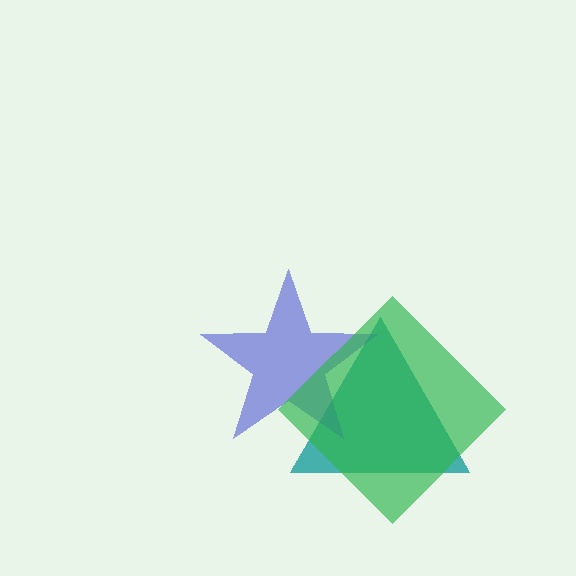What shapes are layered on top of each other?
The layered shapes are: a teal triangle, a blue star, a green diamond.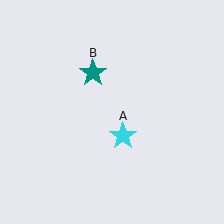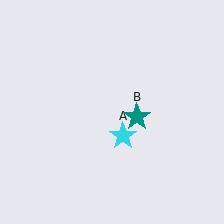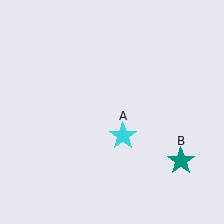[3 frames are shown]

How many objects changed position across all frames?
1 object changed position: teal star (object B).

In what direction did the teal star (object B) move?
The teal star (object B) moved down and to the right.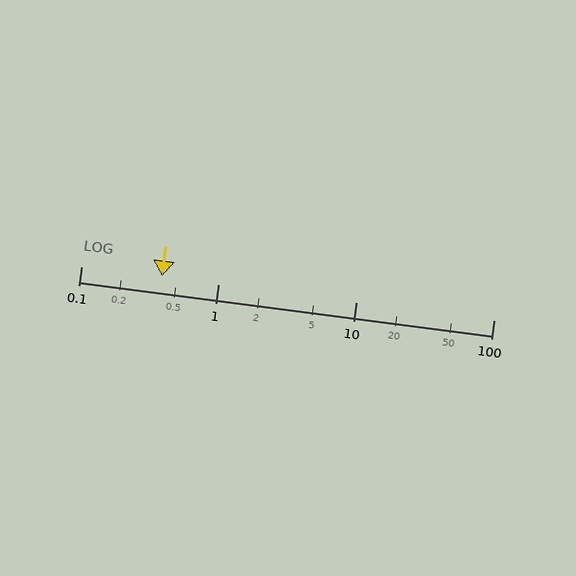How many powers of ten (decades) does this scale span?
The scale spans 3 decades, from 0.1 to 100.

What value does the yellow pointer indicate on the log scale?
The pointer indicates approximately 0.39.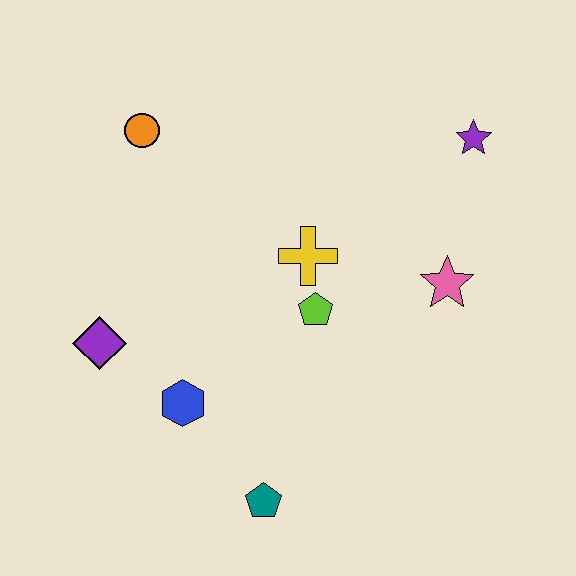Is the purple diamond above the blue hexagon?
Yes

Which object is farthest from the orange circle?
The teal pentagon is farthest from the orange circle.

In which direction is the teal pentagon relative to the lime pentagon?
The teal pentagon is below the lime pentagon.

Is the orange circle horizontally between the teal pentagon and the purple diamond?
Yes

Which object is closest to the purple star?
The pink star is closest to the purple star.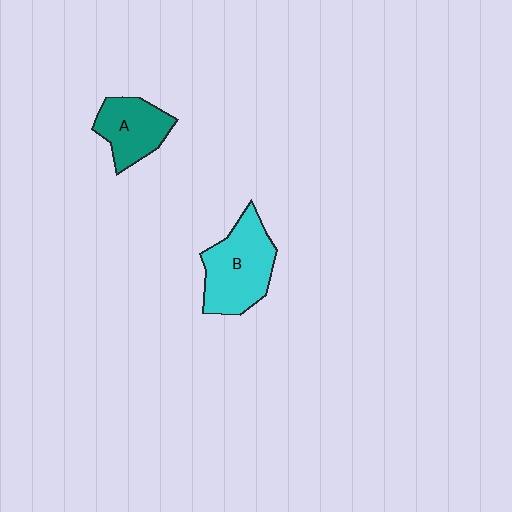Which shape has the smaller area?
Shape A (teal).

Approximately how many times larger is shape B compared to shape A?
Approximately 1.4 times.